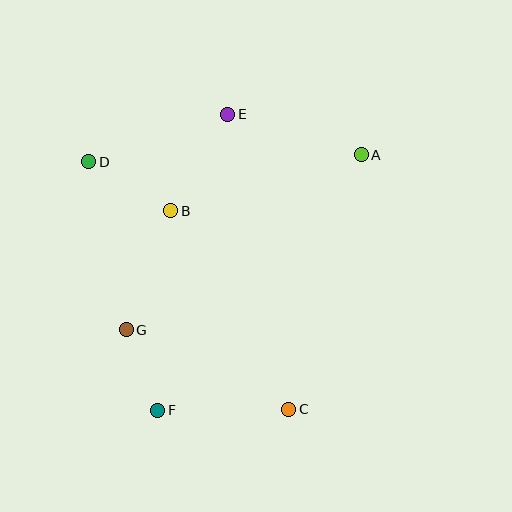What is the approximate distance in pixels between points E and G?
The distance between E and G is approximately 238 pixels.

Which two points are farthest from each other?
Points A and F are farthest from each other.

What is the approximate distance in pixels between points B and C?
The distance between B and C is approximately 231 pixels.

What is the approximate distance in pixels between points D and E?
The distance between D and E is approximately 147 pixels.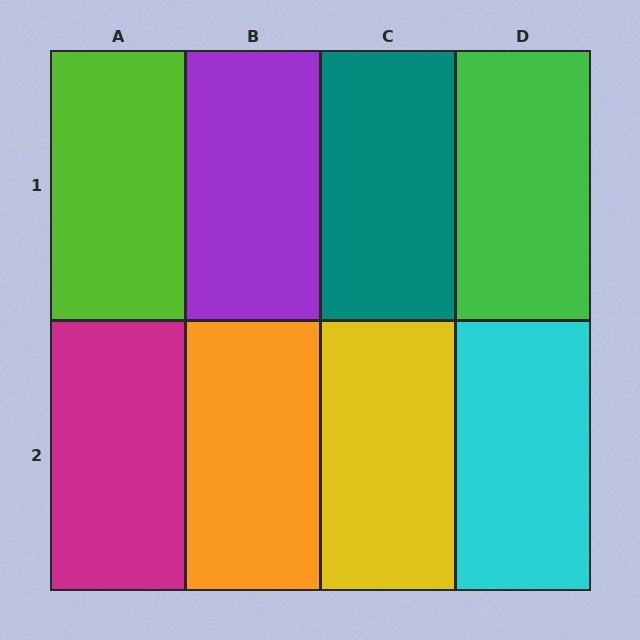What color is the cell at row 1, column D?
Green.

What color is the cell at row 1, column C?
Teal.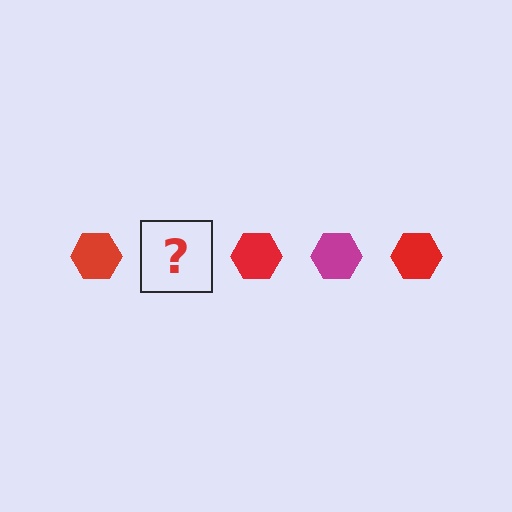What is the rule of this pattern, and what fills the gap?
The rule is that the pattern cycles through red, magenta hexagons. The gap should be filled with a magenta hexagon.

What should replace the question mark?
The question mark should be replaced with a magenta hexagon.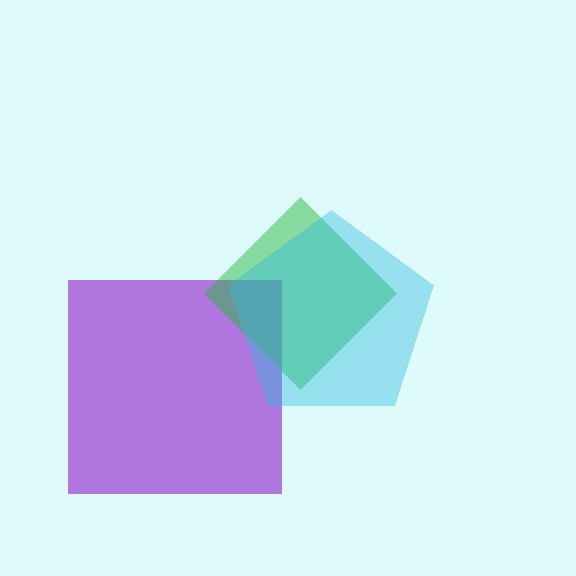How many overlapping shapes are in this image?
There are 3 overlapping shapes in the image.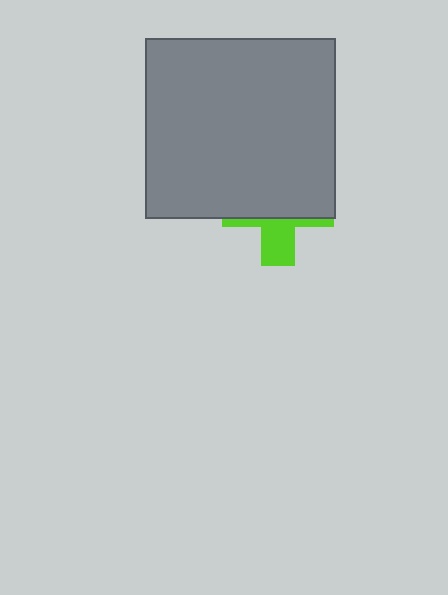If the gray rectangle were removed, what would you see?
You would see the complete lime cross.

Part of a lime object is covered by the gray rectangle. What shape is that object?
It is a cross.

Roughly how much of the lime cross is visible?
A small part of it is visible (roughly 34%).